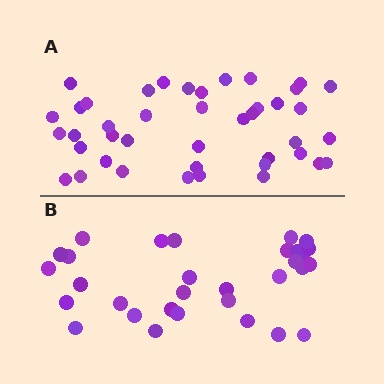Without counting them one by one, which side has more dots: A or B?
Region A (the top region) has more dots.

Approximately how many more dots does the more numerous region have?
Region A has roughly 12 or so more dots than region B.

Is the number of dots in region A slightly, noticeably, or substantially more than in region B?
Region A has noticeably more, but not dramatically so. The ratio is roughly 1.4 to 1.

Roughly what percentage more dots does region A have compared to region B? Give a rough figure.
About 35% more.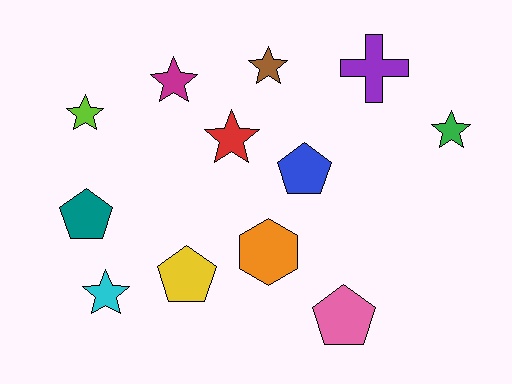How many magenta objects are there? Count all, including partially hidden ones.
There is 1 magenta object.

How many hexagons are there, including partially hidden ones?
There is 1 hexagon.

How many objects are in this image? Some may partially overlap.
There are 12 objects.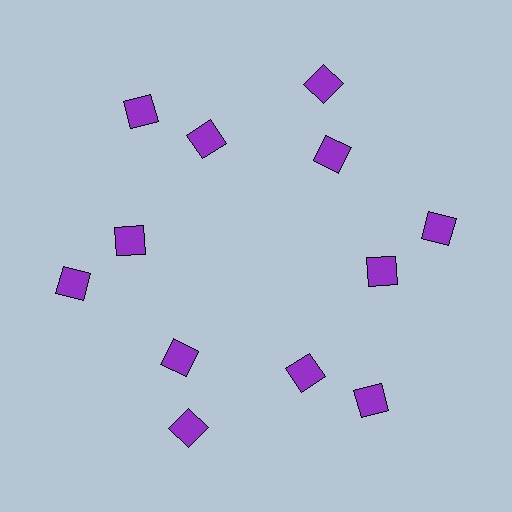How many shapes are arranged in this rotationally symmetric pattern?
There are 12 shapes, arranged in 6 groups of 2.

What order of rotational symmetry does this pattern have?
This pattern has 6-fold rotational symmetry.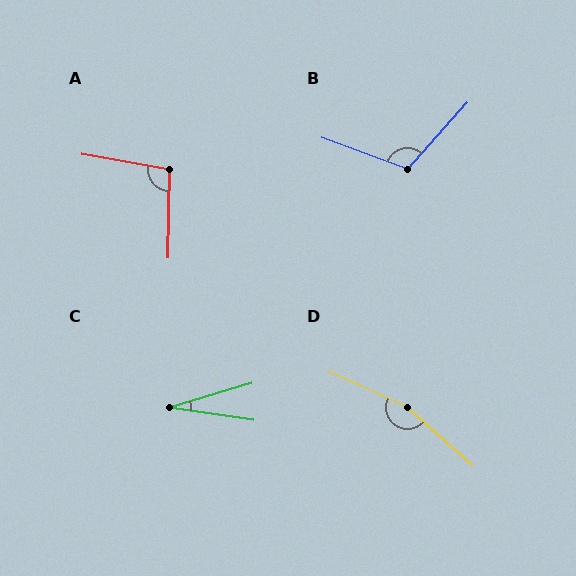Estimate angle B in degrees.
Approximately 112 degrees.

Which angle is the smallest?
C, at approximately 25 degrees.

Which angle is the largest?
D, at approximately 162 degrees.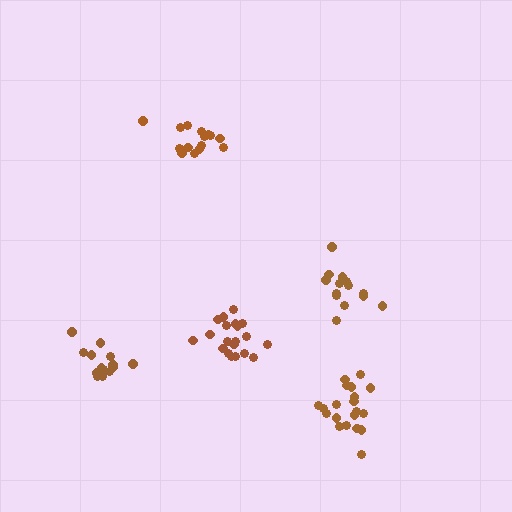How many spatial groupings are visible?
There are 5 spatial groupings.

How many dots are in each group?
Group 1: 15 dots, Group 2: 14 dots, Group 3: 20 dots, Group 4: 14 dots, Group 5: 20 dots (83 total).